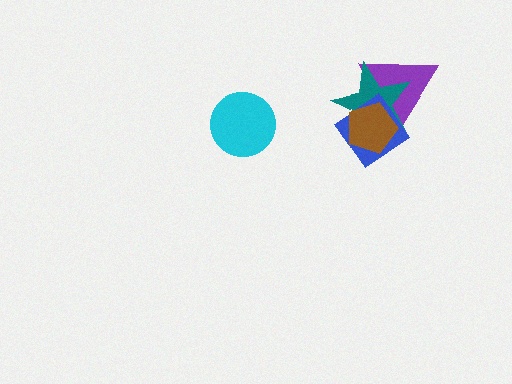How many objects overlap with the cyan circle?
0 objects overlap with the cyan circle.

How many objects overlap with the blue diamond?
3 objects overlap with the blue diamond.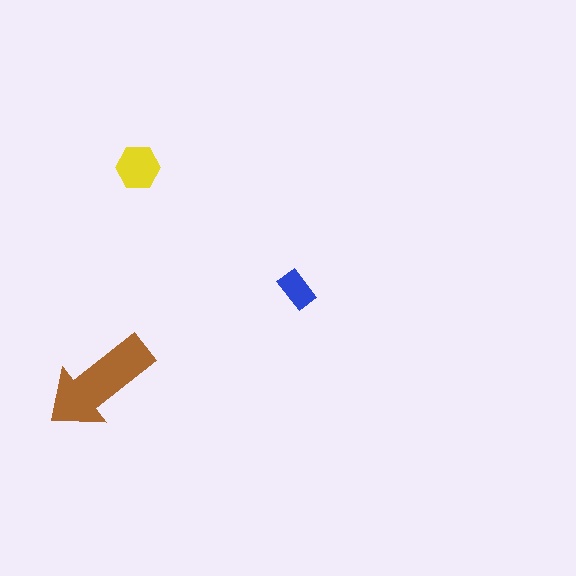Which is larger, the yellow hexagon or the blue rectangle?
The yellow hexagon.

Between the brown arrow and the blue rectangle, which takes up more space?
The brown arrow.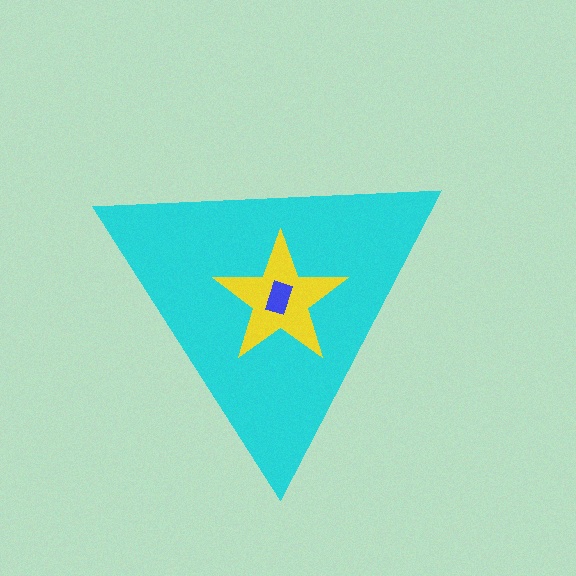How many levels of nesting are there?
3.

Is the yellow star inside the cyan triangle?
Yes.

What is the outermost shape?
The cyan triangle.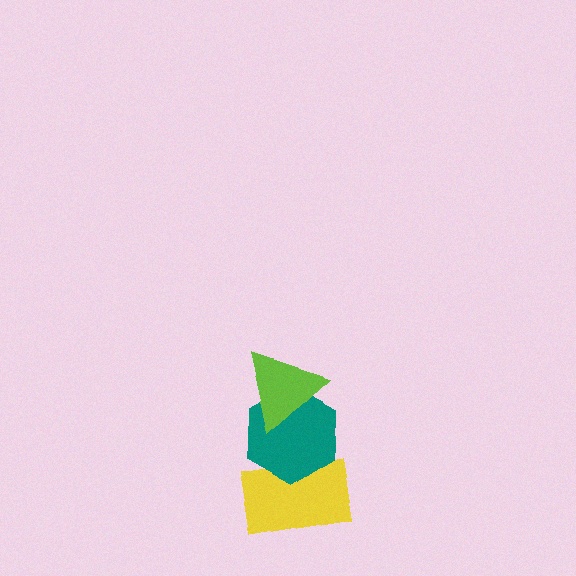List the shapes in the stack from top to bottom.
From top to bottom: the lime triangle, the teal hexagon, the yellow rectangle.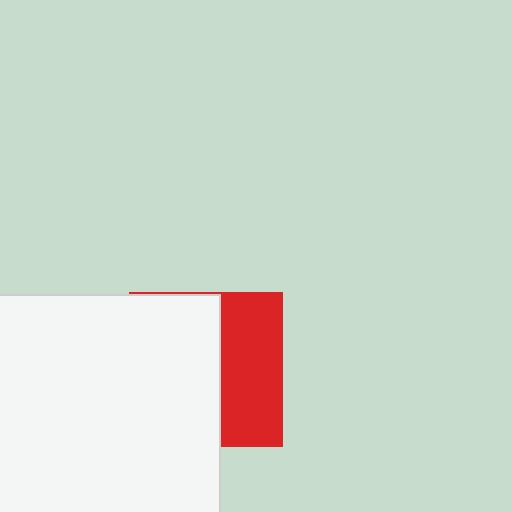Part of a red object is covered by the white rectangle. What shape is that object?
It is a square.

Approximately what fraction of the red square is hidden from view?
Roughly 59% of the red square is hidden behind the white rectangle.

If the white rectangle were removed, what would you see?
You would see the complete red square.